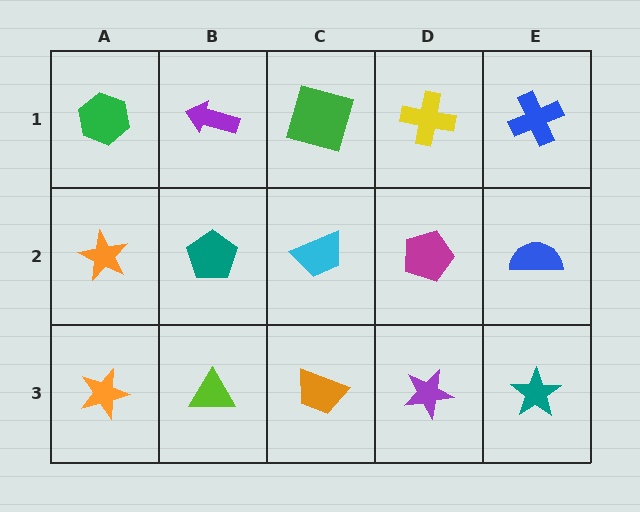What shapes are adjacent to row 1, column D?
A magenta pentagon (row 2, column D), a green square (row 1, column C), a blue cross (row 1, column E).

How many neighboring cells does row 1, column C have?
3.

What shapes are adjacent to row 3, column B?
A teal pentagon (row 2, column B), an orange star (row 3, column A), an orange trapezoid (row 3, column C).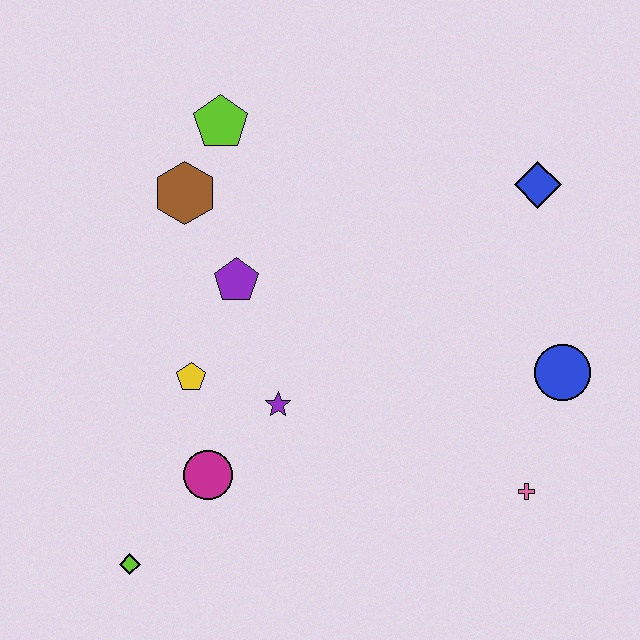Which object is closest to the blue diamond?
The blue circle is closest to the blue diamond.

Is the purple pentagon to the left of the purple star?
Yes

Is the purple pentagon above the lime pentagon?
No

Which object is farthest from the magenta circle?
The blue diamond is farthest from the magenta circle.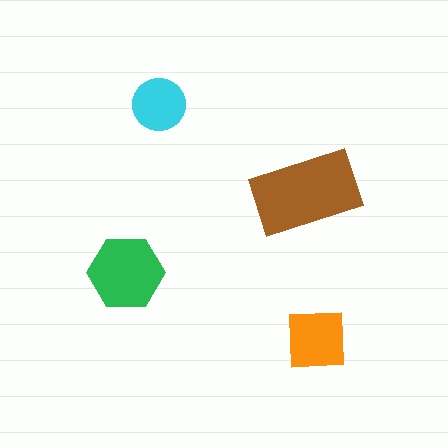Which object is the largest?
The brown rectangle.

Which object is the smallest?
The cyan circle.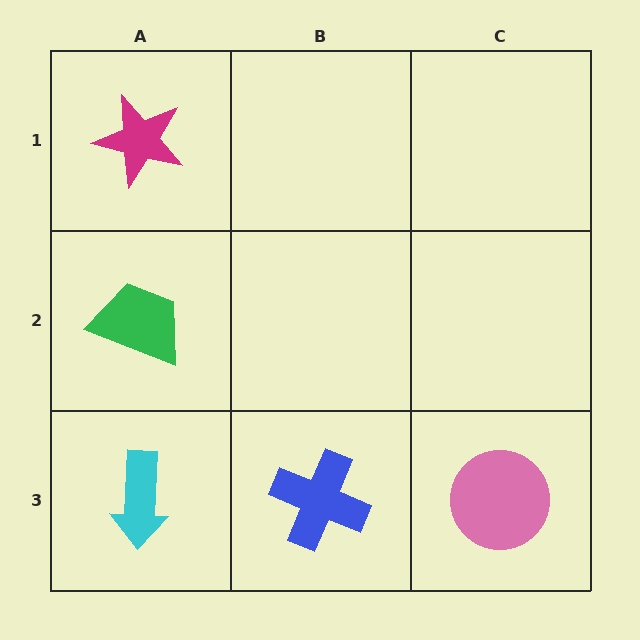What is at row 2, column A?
A green trapezoid.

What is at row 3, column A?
A cyan arrow.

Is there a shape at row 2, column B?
No, that cell is empty.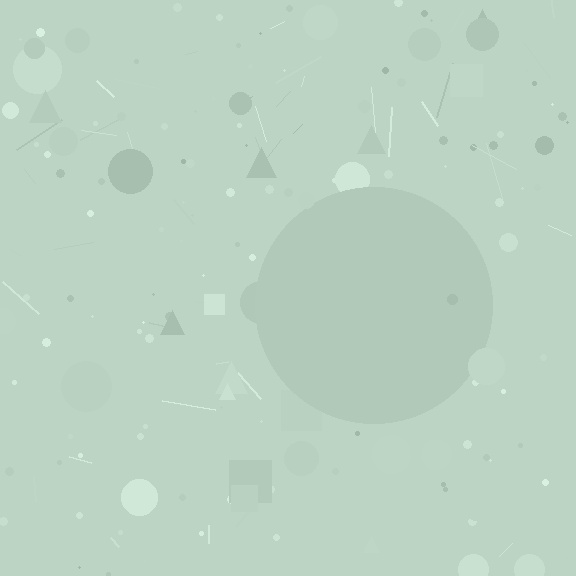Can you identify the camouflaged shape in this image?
The camouflaged shape is a circle.